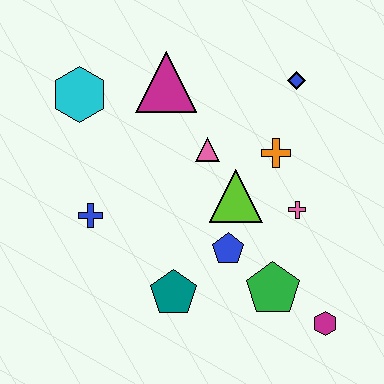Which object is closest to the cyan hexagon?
The magenta triangle is closest to the cyan hexagon.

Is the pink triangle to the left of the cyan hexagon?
No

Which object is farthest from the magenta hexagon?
The cyan hexagon is farthest from the magenta hexagon.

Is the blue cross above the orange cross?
No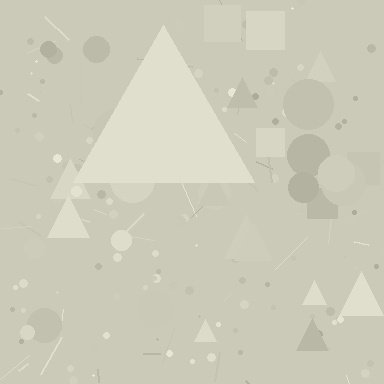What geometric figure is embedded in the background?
A triangle is embedded in the background.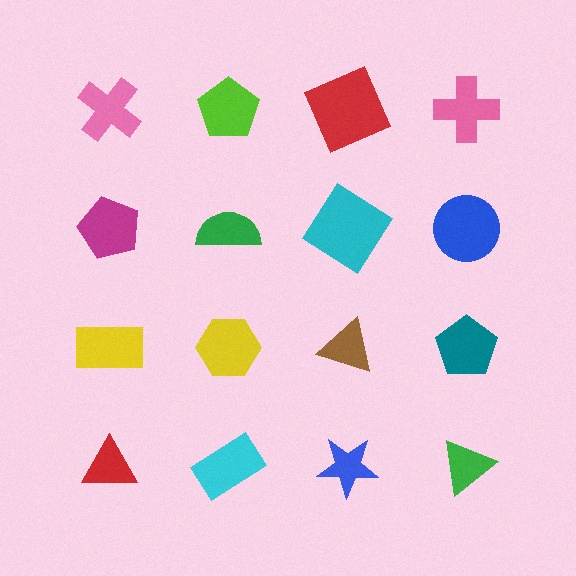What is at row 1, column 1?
A pink cross.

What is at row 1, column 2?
A lime pentagon.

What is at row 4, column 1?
A red triangle.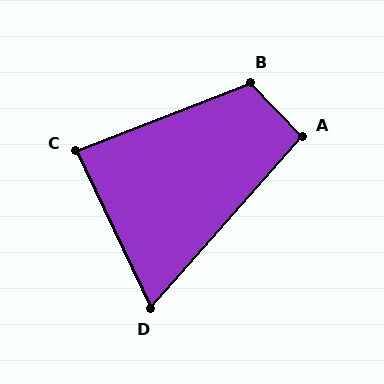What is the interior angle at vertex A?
Approximately 94 degrees (approximately right).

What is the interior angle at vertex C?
Approximately 86 degrees (approximately right).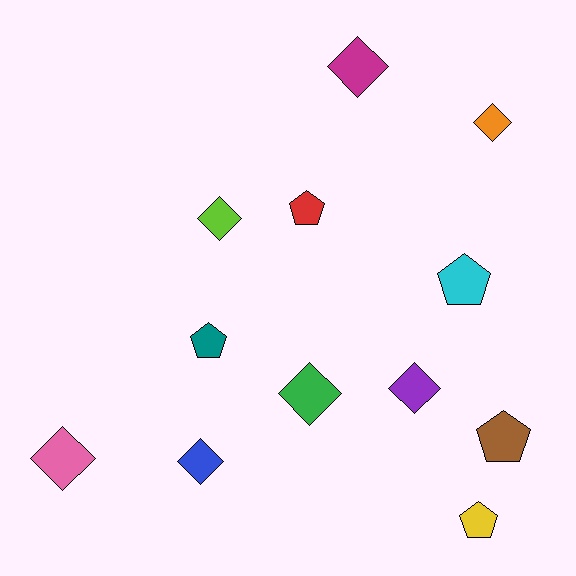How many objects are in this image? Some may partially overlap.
There are 12 objects.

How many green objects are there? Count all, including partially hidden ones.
There is 1 green object.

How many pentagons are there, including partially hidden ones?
There are 5 pentagons.